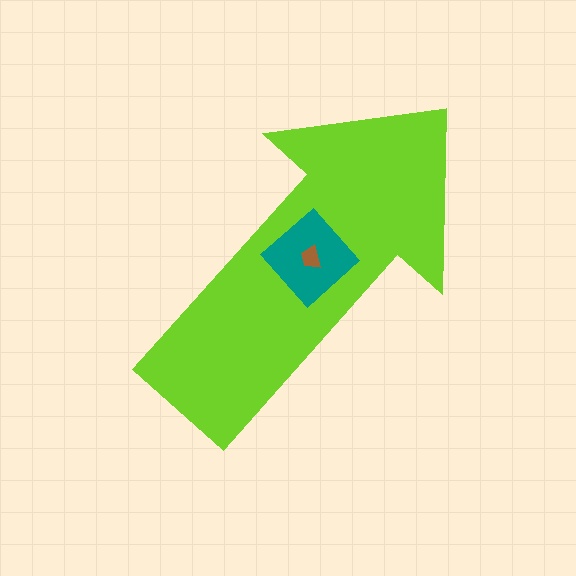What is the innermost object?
The brown trapezoid.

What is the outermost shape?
The lime arrow.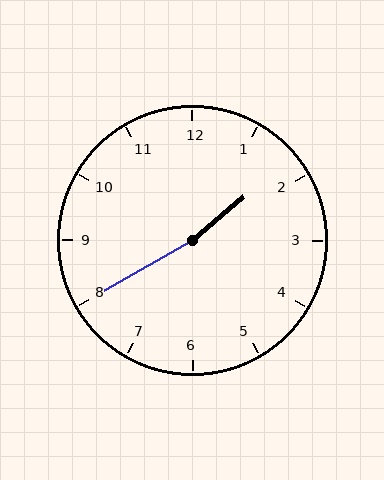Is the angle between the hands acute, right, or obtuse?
It is obtuse.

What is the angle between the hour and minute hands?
Approximately 170 degrees.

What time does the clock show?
1:40.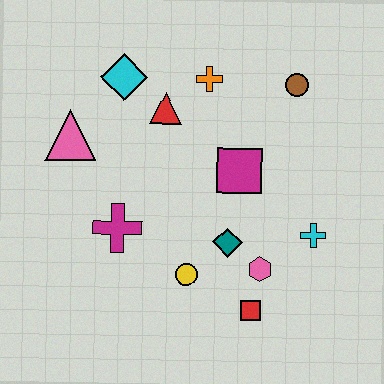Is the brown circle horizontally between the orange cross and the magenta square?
No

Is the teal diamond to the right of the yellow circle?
Yes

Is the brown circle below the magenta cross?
No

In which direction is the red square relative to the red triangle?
The red square is below the red triangle.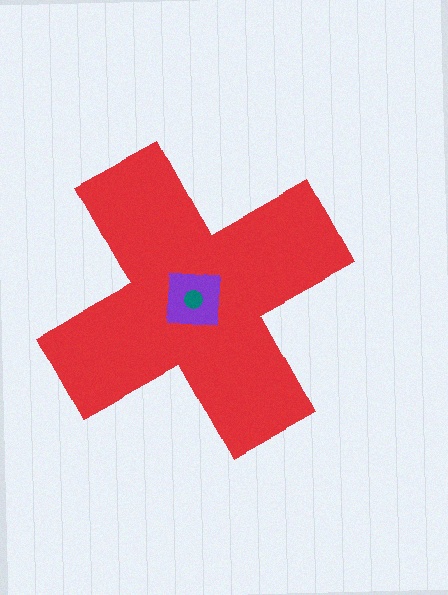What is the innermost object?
The teal circle.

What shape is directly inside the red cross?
The purple square.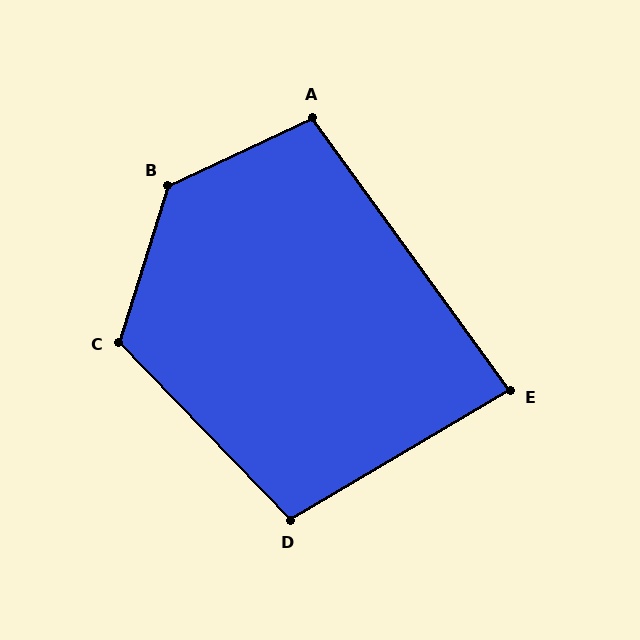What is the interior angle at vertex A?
Approximately 101 degrees (obtuse).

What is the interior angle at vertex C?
Approximately 118 degrees (obtuse).